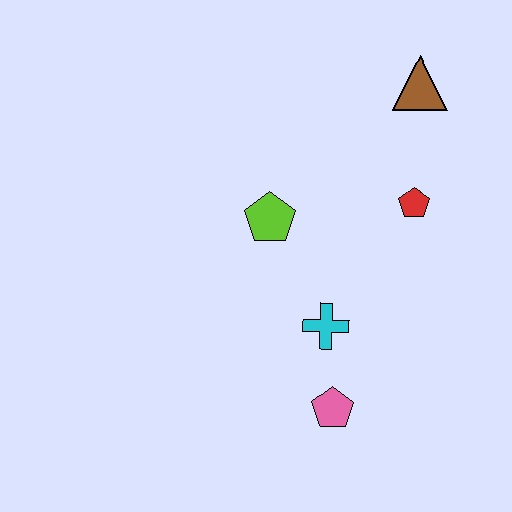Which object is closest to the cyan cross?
The pink pentagon is closest to the cyan cross.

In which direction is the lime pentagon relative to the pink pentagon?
The lime pentagon is above the pink pentagon.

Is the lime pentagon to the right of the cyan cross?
No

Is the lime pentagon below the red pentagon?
Yes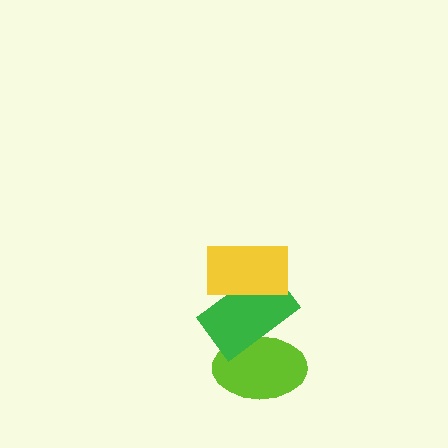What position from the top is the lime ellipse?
The lime ellipse is 3rd from the top.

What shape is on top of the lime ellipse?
The green rectangle is on top of the lime ellipse.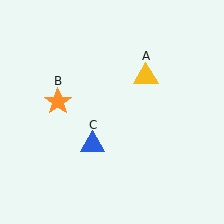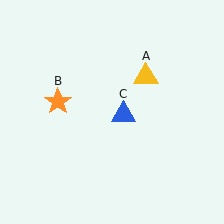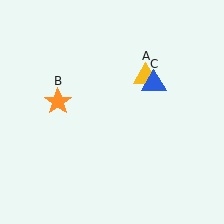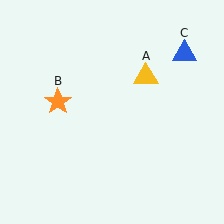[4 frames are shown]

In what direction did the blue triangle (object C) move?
The blue triangle (object C) moved up and to the right.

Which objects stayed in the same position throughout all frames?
Yellow triangle (object A) and orange star (object B) remained stationary.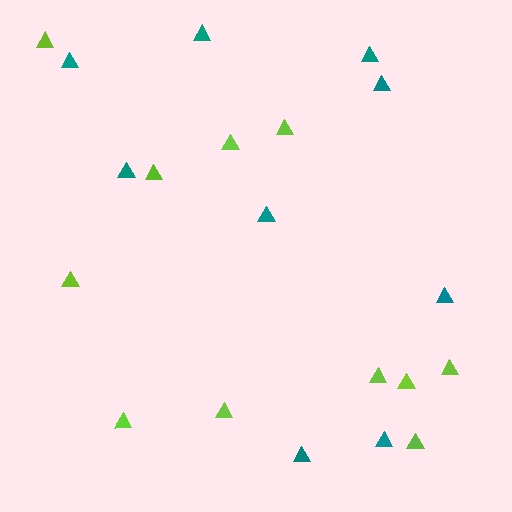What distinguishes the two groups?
There are 2 groups: one group of teal triangles (9) and one group of lime triangles (11).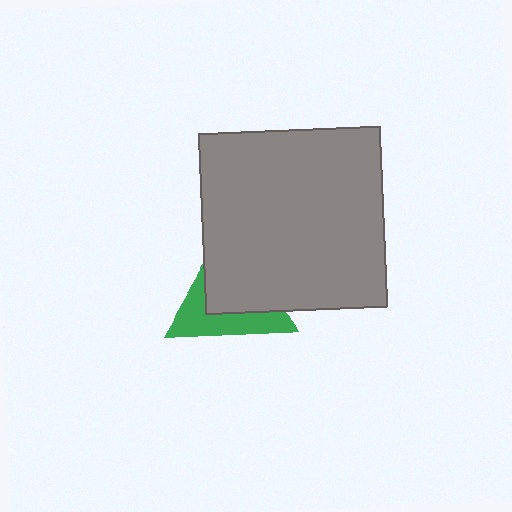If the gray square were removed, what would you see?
You would see the complete green triangle.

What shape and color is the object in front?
The object in front is a gray square.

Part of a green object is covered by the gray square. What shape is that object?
It is a triangle.